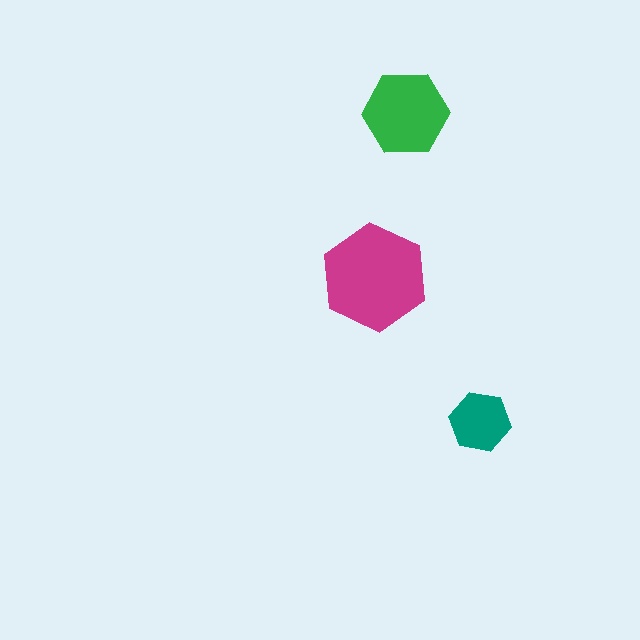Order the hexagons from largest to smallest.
the magenta one, the green one, the teal one.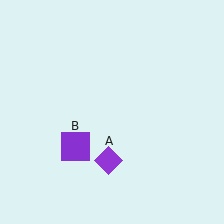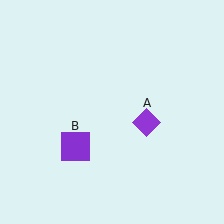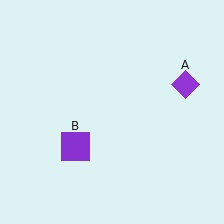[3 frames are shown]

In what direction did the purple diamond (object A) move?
The purple diamond (object A) moved up and to the right.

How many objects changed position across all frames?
1 object changed position: purple diamond (object A).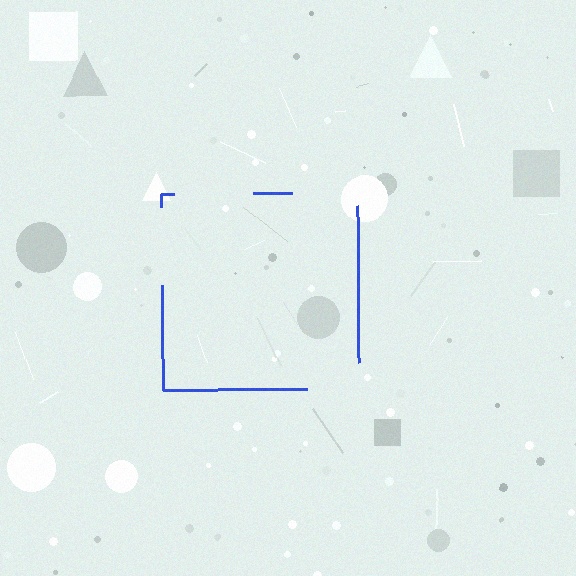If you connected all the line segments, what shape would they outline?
They would outline a square.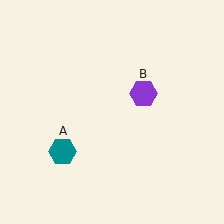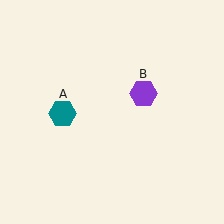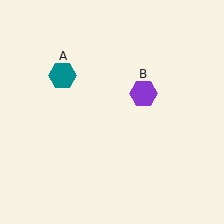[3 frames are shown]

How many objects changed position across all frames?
1 object changed position: teal hexagon (object A).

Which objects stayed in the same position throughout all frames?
Purple hexagon (object B) remained stationary.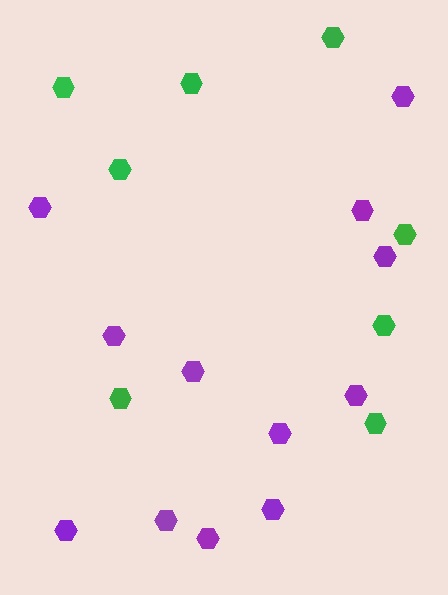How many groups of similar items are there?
There are 2 groups: one group of purple hexagons (12) and one group of green hexagons (8).